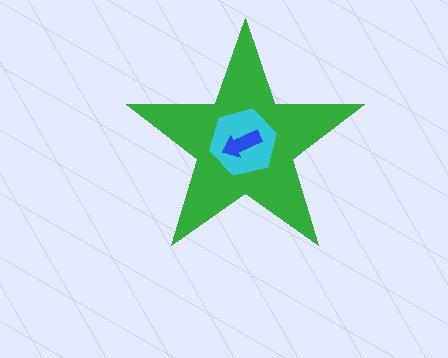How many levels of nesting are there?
3.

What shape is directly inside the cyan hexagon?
The blue arrow.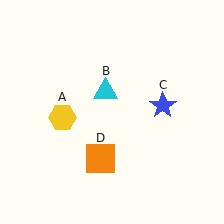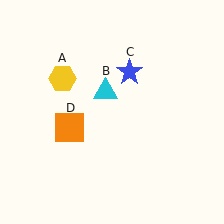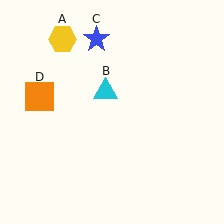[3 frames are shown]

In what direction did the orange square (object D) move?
The orange square (object D) moved up and to the left.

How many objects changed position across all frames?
3 objects changed position: yellow hexagon (object A), blue star (object C), orange square (object D).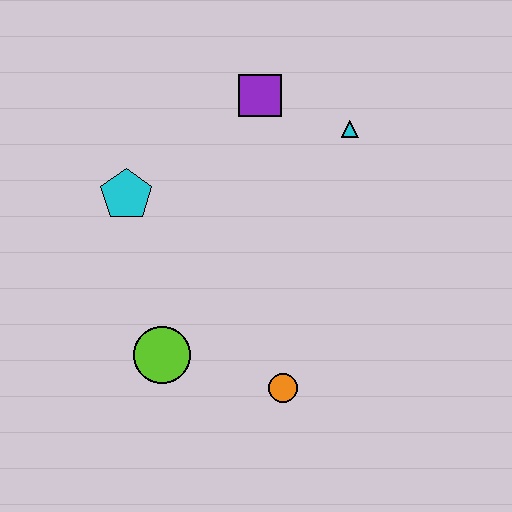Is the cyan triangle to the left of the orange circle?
No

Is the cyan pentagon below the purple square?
Yes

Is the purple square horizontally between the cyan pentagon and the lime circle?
No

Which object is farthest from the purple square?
The orange circle is farthest from the purple square.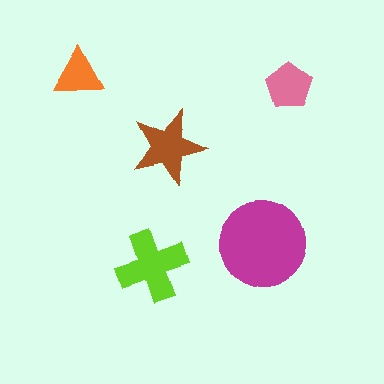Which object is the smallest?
The orange triangle.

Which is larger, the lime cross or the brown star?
The lime cross.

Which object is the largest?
The magenta circle.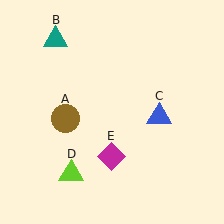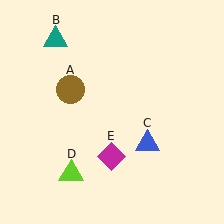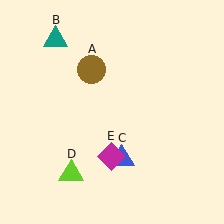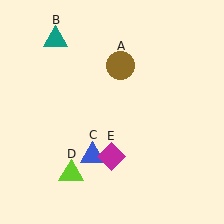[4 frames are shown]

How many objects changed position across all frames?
2 objects changed position: brown circle (object A), blue triangle (object C).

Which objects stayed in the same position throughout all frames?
Teal triangle (object B) and lime triangle (object D) and magenta diamond (object E) remained stationary.